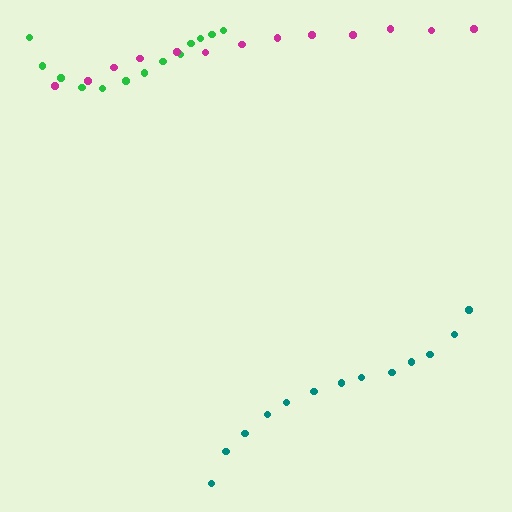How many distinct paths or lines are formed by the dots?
There are 3 distinct paths.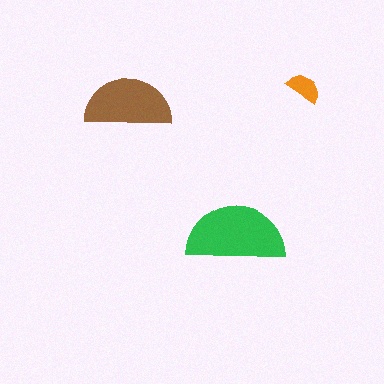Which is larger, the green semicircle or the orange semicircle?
The green one.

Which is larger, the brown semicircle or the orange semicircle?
The brown one.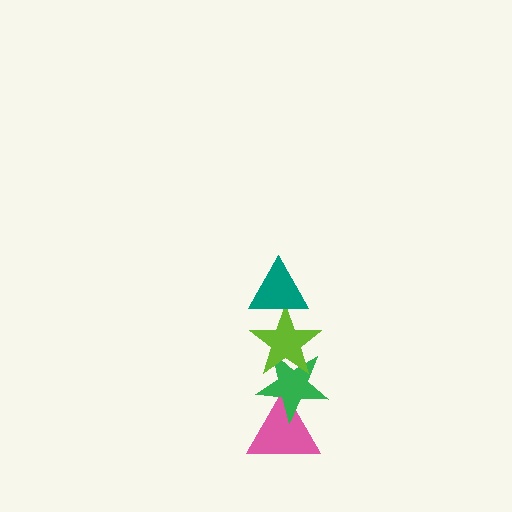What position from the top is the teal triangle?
The teal triangle is 1st from the top.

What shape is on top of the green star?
The lime star is on top of the green star.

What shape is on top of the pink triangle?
The green star is on top of the pink triangle.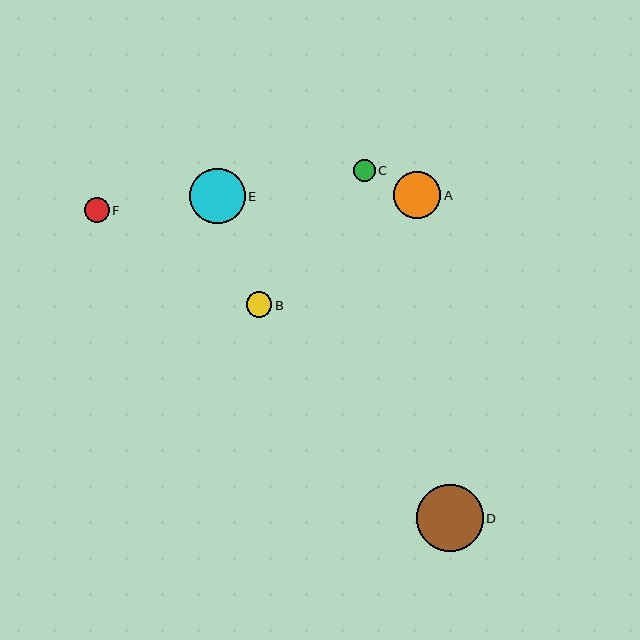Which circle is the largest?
Circle D is the largest with a size of approximately 66 pixels.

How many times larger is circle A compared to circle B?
Circle A is approximately 1.8 times the size of circle B.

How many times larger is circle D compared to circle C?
Circle D is approximately 3.1 times the size of circle C.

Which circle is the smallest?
Circle C is the smallest with a size of approximately 21 pixels.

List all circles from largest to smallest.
From largest to smallest: D, E, A, B, F, C.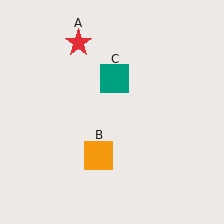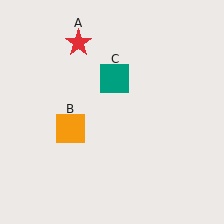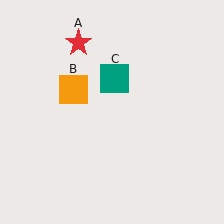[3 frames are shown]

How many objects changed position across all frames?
1 object changed position: orange square (object B).